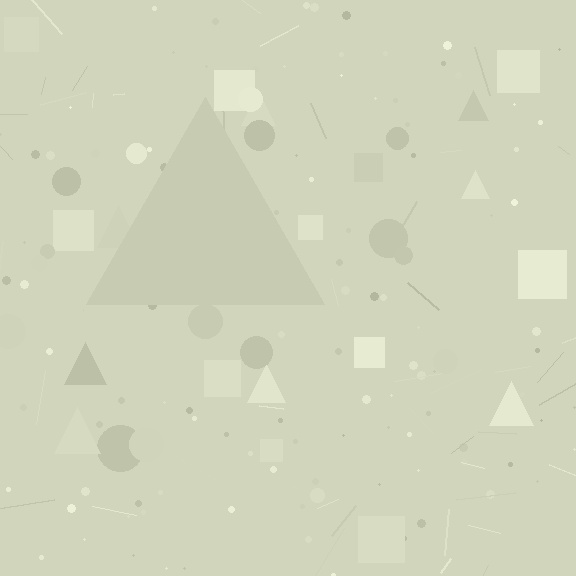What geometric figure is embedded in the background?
A triangle is embedded in the background.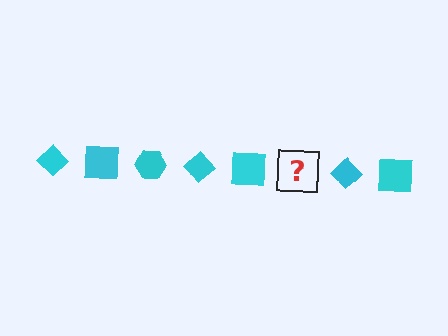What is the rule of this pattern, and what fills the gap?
The rule is that the pattern cycles through diamond, square, hexagon shapes in cyan. The gap should be filled with a cyan hexagon.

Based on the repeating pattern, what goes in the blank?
The blank should be a cyan hexagon.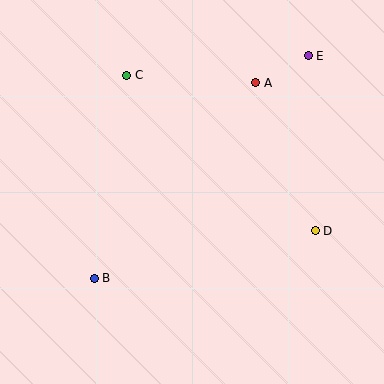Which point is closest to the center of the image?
Point A at (256, 83) is closest to the center.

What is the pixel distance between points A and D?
The distance between A and D is 160 pixels.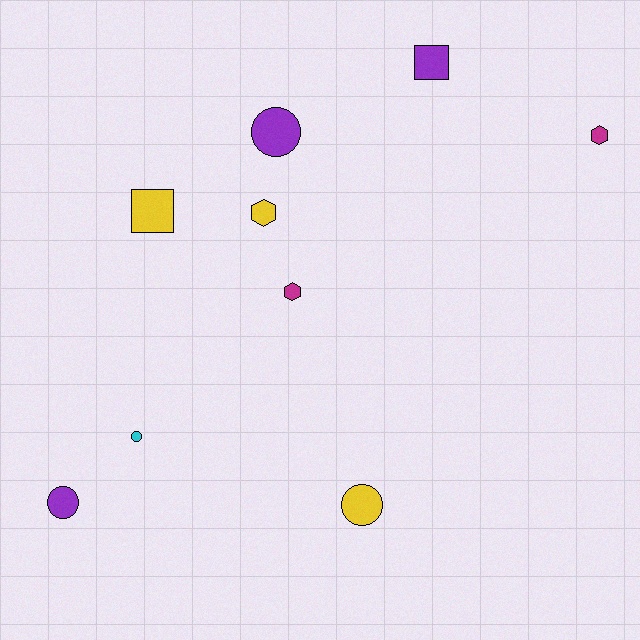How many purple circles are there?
There are 2 purple circles.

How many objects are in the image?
There are 9 objects.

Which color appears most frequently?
Purple, with 3 objects.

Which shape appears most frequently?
Circle, with 4 objects.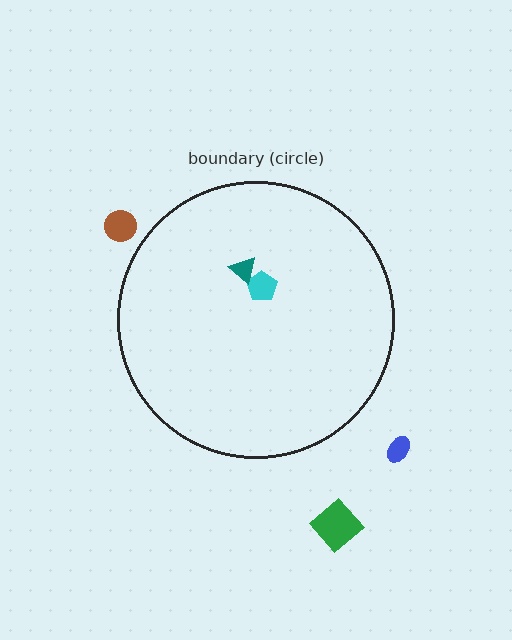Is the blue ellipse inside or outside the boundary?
Outside.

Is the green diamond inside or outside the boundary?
Outside.